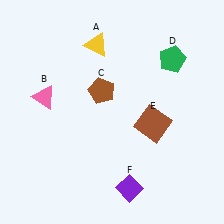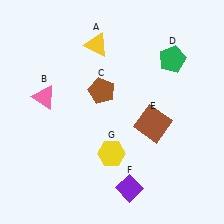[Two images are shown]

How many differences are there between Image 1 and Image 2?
There is 1 difference between the two images.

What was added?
A yellow hexagon (G) was added in Image 2.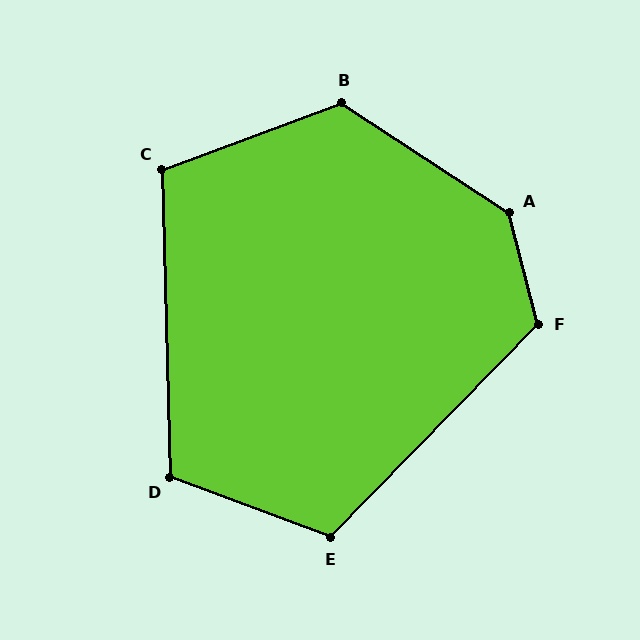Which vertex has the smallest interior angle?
C, at approximately 109 degrees.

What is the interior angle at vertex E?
Approximately 114 degrees (obtuse).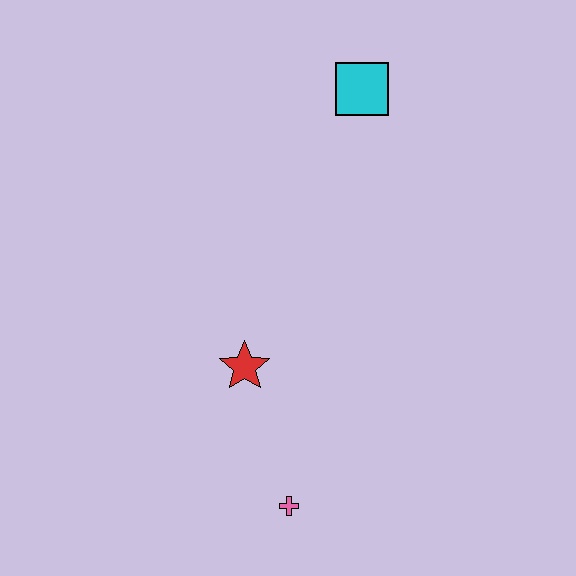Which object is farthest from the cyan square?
The pink cross is farthest from the cyan square.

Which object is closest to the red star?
The pink cross is closest to the red star.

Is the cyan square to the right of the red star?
Yes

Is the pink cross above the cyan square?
No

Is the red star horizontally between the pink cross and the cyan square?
No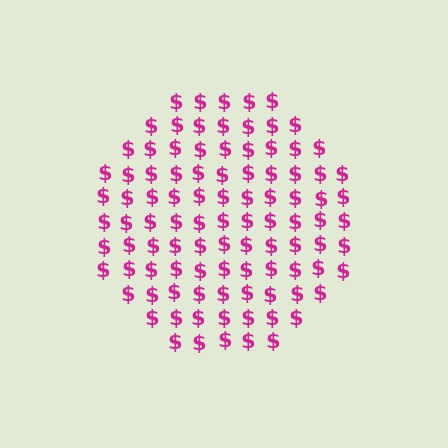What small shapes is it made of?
It is made of small dollar signs.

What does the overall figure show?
The overall figure shows a circle.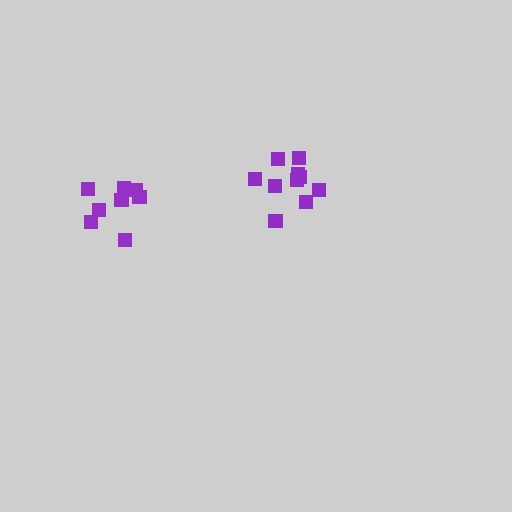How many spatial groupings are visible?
There are 2 spatial groupings.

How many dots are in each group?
Group 1: 8 dots, Group 2: 10 dots (18 total).